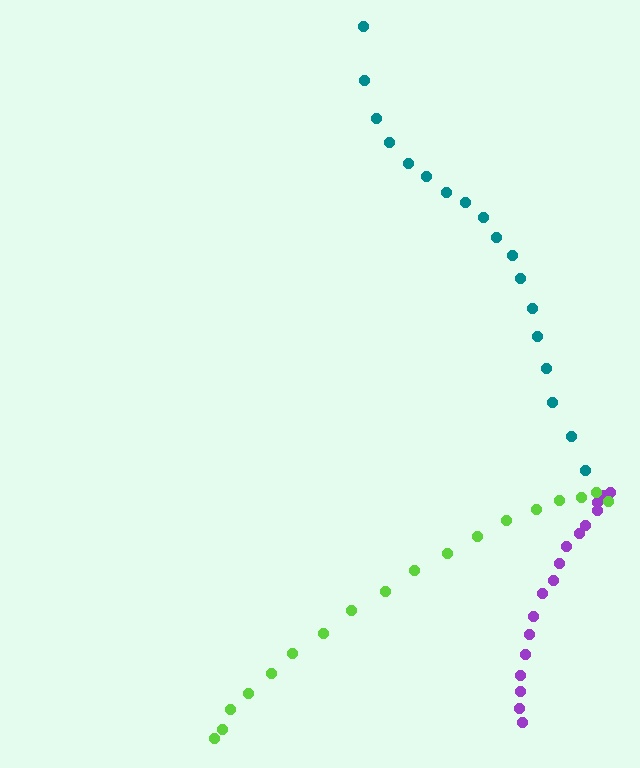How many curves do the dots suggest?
There are 3 distinct paths.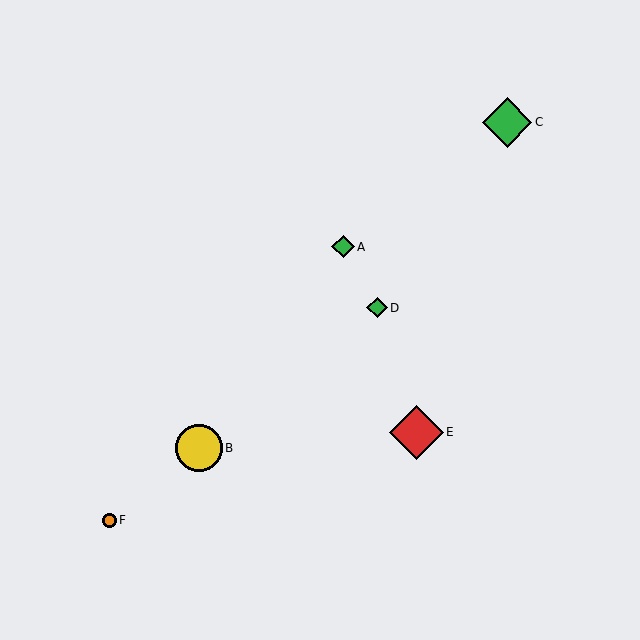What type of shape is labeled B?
Shape B is a yellow circle.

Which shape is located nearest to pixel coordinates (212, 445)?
The yellow circle (labeled B) at (199, 448) is nearest to that location.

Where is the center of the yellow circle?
The center of the yellow circle is at (199, 448).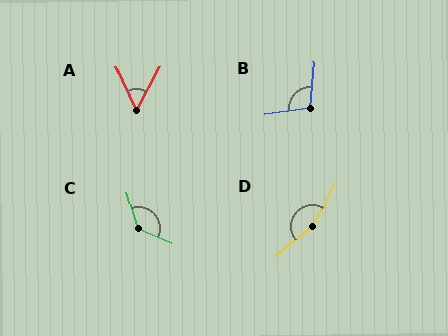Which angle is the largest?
D, at approximately 159 degrees.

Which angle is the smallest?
A, at approximately 53 degrees.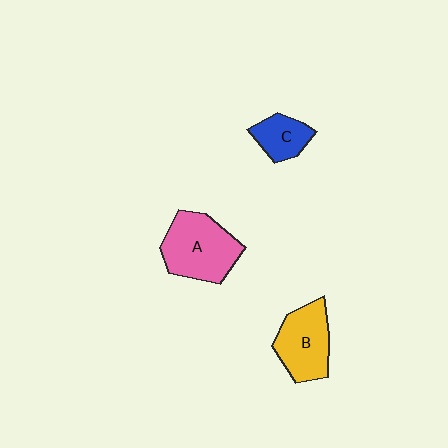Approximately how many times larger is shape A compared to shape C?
Approximately 2.0 times.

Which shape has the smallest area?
Shape C (blue).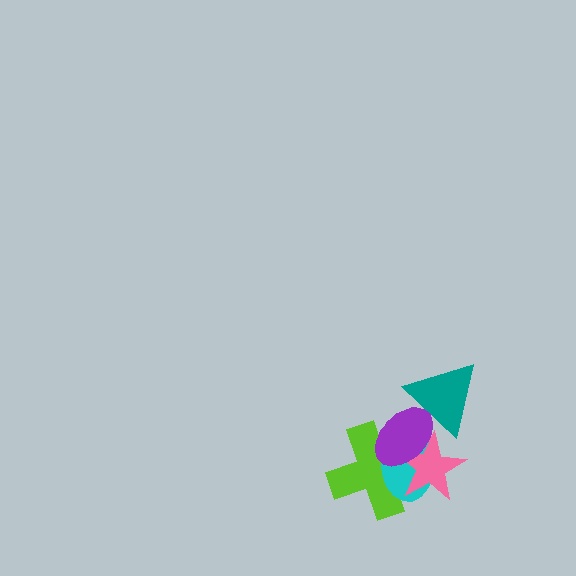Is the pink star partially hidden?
Yes, it is partially covered by another shape.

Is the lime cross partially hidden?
Yes, it is partially covered by another shape.